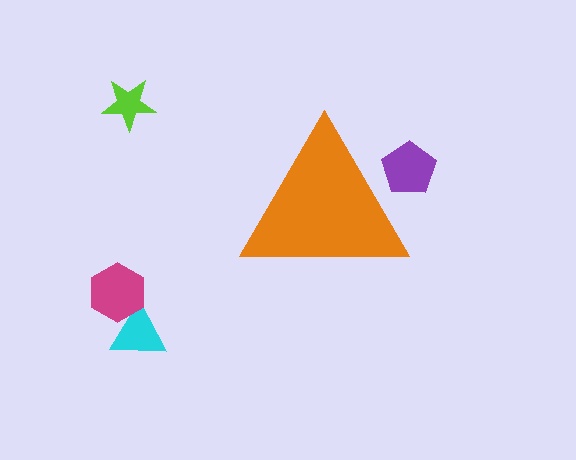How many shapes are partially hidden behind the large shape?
1 shape is partially hidden.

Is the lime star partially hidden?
No, the lime star is fully visible.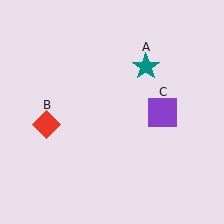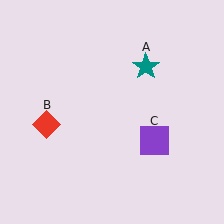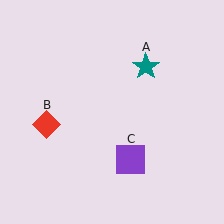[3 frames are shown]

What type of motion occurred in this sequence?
The purple square (object C) rotated clockwise around the center of the scene.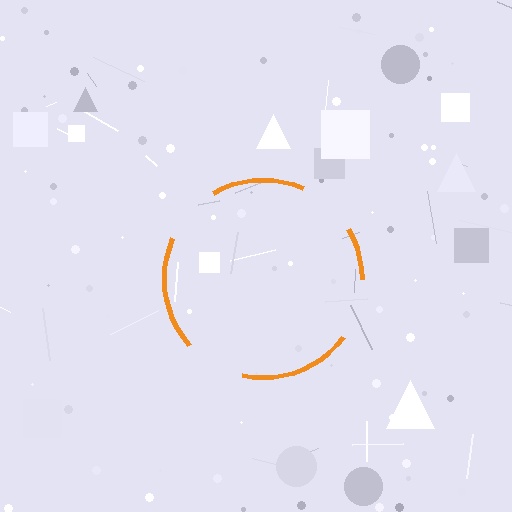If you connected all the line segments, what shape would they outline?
They would outline a circle.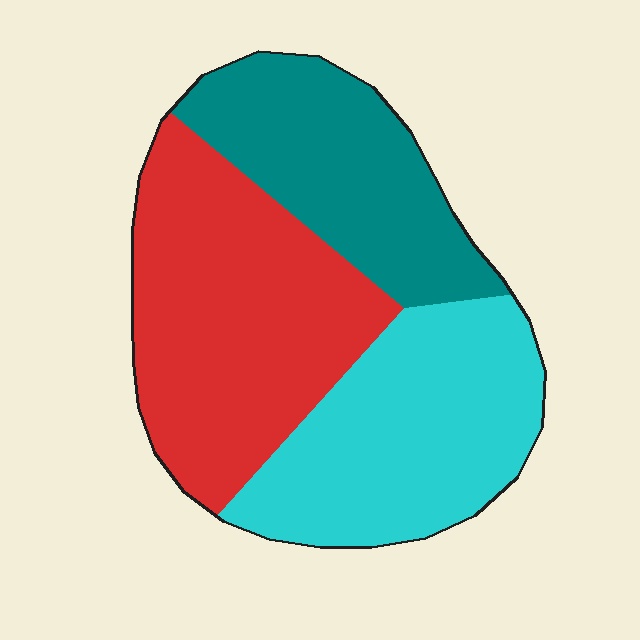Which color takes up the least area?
Teal, at roughly 25%.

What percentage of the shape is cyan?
Cyan covers 33% of the shape.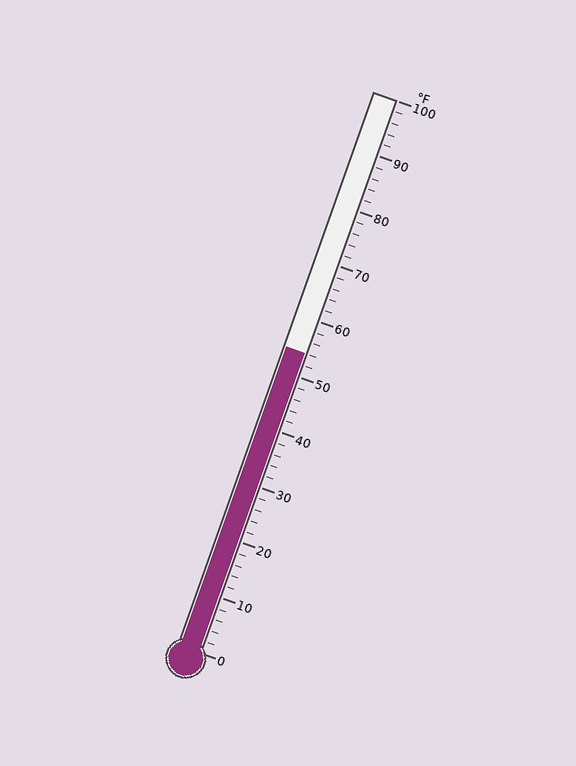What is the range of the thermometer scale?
The thermometer scale ranges from 0°F to 100°F.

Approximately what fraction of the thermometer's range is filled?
The thermometer is filled to approximately 55% of its range.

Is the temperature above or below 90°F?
The temperature is below 90°F.